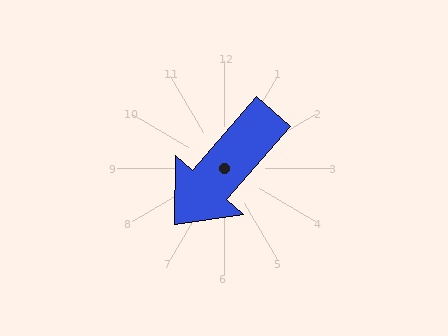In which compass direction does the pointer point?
Southwest.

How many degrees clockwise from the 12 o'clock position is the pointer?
Approximately 221 degrees.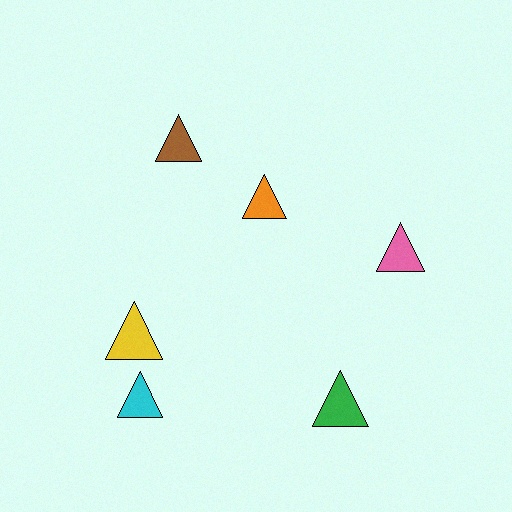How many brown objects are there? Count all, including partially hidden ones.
There is 1 brown object.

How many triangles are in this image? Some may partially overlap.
There are 6 triangles.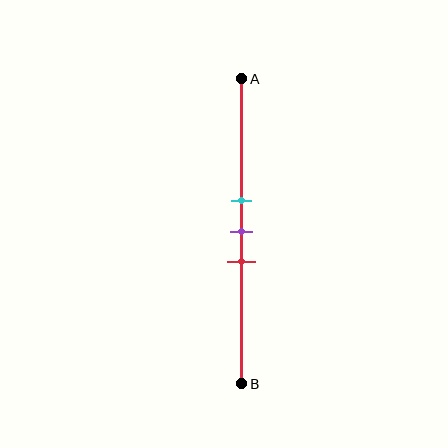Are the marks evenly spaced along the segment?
Yes, the marks are approximately evenly spaced.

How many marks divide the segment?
There are 3 marks dividing the segment.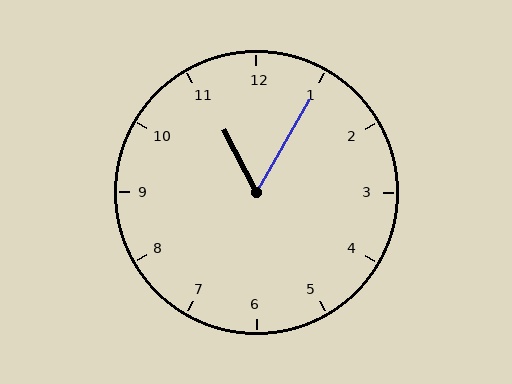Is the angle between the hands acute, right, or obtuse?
It is acute.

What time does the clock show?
11:05.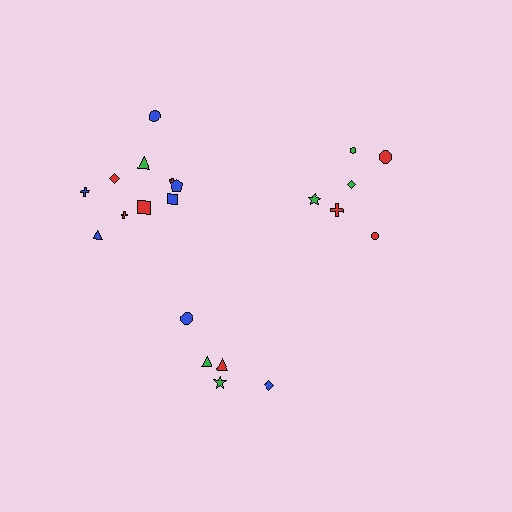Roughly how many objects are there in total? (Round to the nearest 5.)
Roughly 20 objects in total.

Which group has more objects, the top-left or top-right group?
The top-left group.